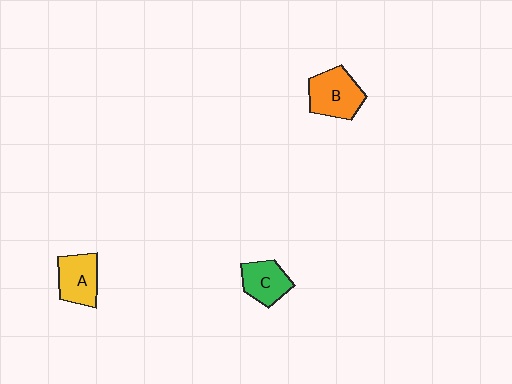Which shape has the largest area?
Shape B (orange).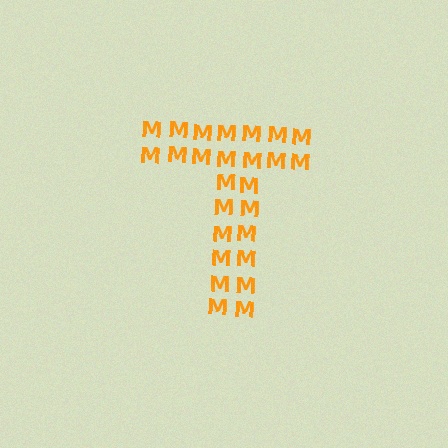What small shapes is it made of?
It is made of small letter M's.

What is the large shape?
The large shape is the letter T.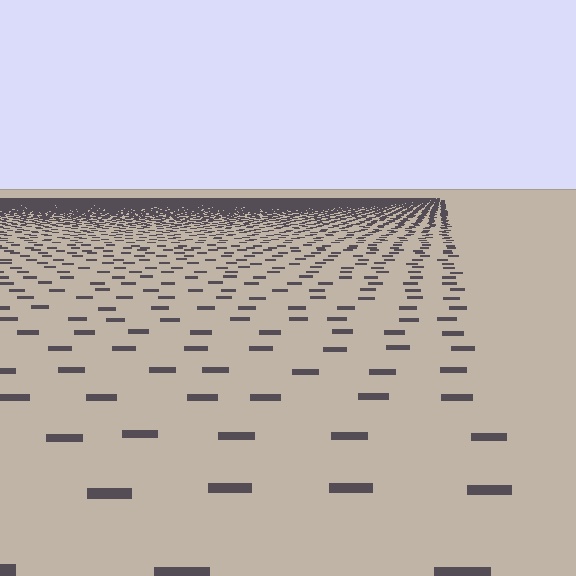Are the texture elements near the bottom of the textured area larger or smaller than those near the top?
Larger. Near the bottom, elements are closer to the viewer and appear at a bigger on-screen size.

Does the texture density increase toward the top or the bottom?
Density increases toward the top.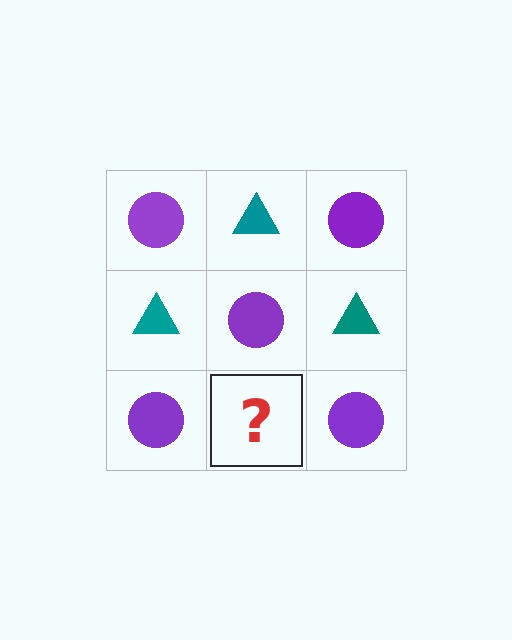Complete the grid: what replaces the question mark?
The question mark should be replaced with a teal triangle.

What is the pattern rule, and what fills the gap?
The rule is that it alternates purple circle and teal triangle in a checkerboard pattern. The gap should be filled with a teal triangle.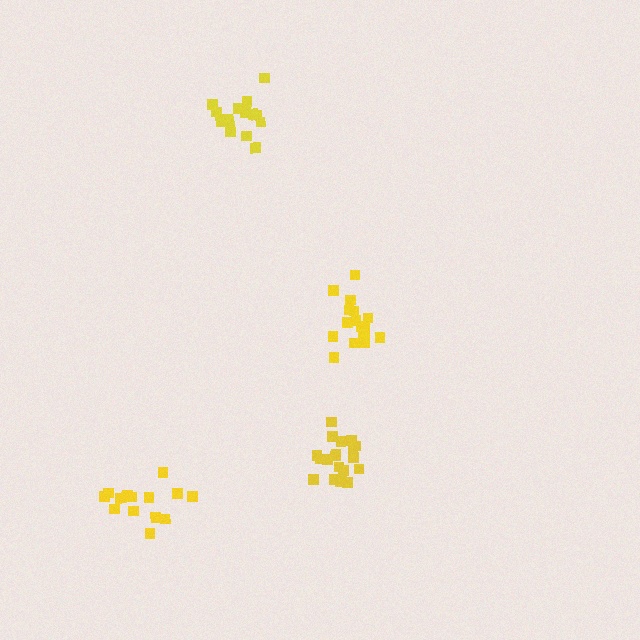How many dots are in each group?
Group 1: 16 dots, Group 2: 21 dots, Group 3: 15 dots, Group 4: 17 dots (69 total).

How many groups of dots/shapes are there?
There are 4 groups.